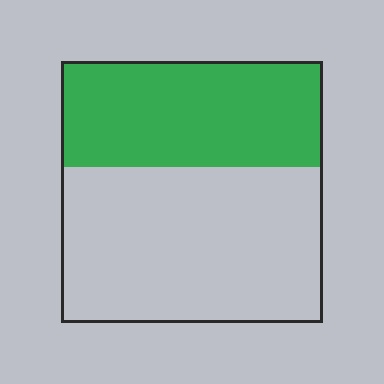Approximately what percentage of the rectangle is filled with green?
Approximately 40%.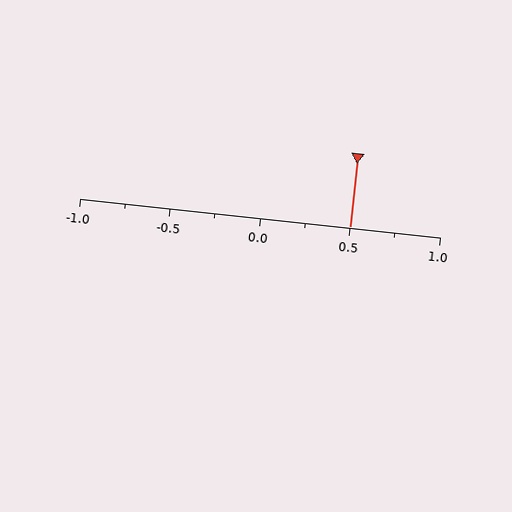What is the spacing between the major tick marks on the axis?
The major ticks are spaced 0.5 apart.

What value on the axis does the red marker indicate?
The marker indicates approximately 0.5.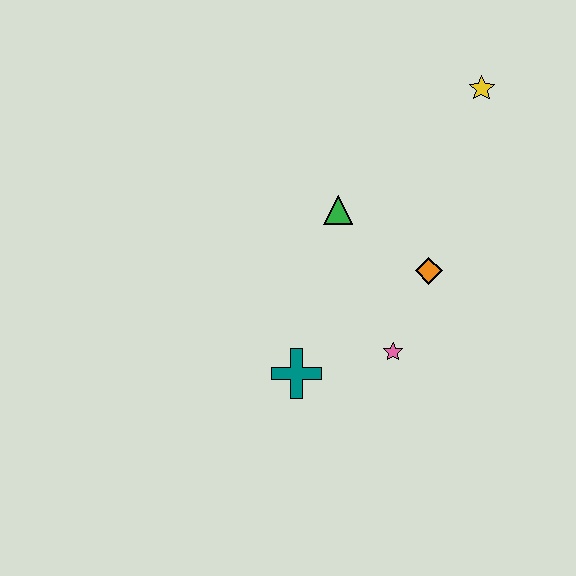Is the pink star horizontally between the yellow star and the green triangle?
Yes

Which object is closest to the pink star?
The orange diamond is closest to the pink star.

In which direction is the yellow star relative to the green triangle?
The yellow star is to the right of the green triangle.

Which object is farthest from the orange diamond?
The yellow star is farthest from the orange diamond.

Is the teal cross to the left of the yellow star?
Yes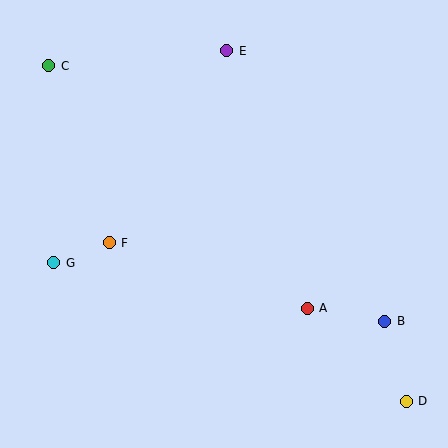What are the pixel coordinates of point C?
Point C is at (49, 66).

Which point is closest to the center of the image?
Point F at (109, 243) is closest to the center.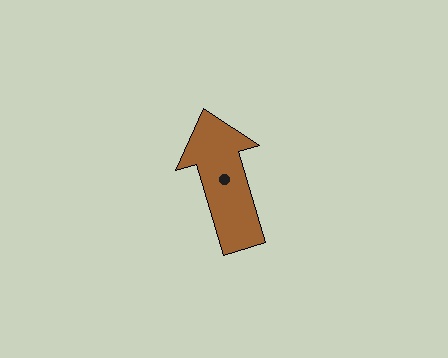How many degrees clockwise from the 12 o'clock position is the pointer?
Approximately 344 degrees.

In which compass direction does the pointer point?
North.